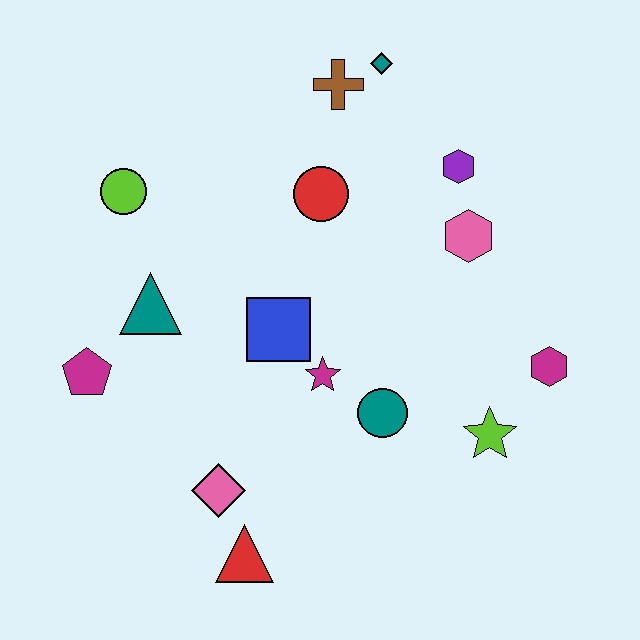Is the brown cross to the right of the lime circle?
Yes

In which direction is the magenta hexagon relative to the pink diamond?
The magenta hexagon is to the right of the pink diamond.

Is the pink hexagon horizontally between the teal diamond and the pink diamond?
No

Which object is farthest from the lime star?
The lime circle is farthest from the lime star.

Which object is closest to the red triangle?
The pink diamond is closest to the red triangle.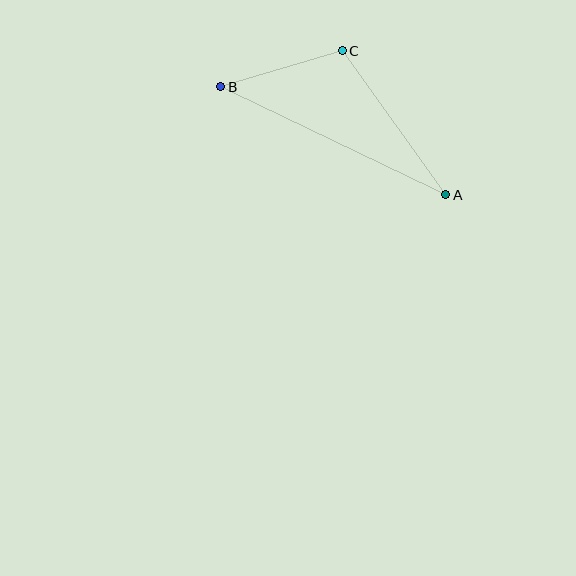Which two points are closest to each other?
Points B and C are closest to each other.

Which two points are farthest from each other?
Points A and B are farthest from each other.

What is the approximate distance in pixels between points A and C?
The distance between A and C is approximately 178 pixels.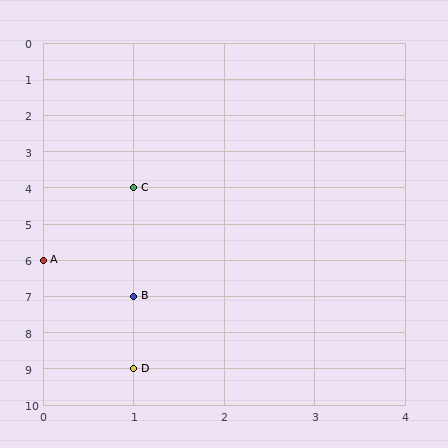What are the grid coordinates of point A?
Point A is at grid coordinates (0, 6).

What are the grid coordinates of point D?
Point D is at grid coordinates (1, 9).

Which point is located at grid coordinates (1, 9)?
Point D is at (1, 9).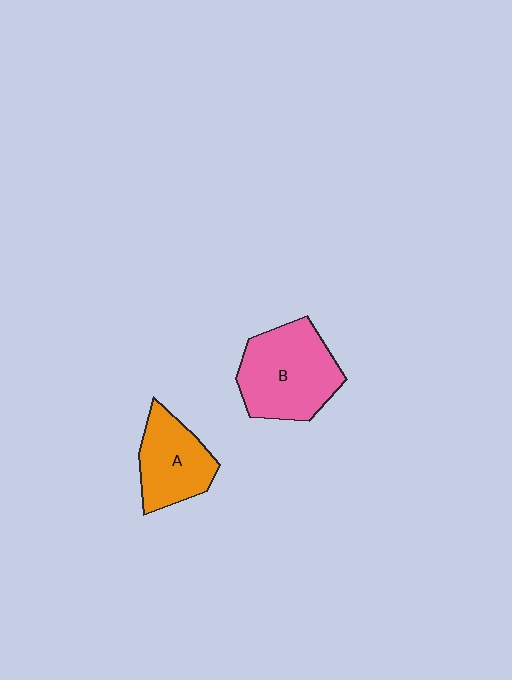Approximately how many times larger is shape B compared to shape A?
Approximately 1.4 times.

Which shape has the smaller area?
Shape A (orange).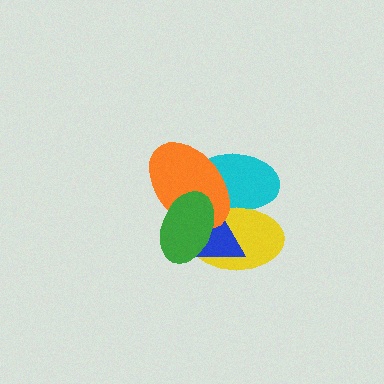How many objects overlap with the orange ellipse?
4 objects overlap with the orange ellipse.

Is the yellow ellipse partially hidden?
Yes, it is partially covered by another shape.